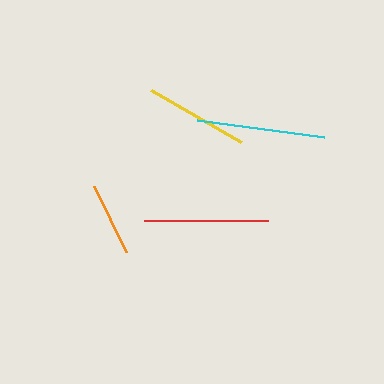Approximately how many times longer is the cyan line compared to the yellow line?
The cyan line is approximately 1.2 times the length of the yellow line.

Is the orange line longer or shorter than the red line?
The red line is longer than the orange line.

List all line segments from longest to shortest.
From longest to shortest: cyan, red, yellow, orange.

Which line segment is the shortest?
The orange line is the shortest at approximately 73 pixels.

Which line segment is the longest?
The cyan line is the longest at approximately 128 pixels.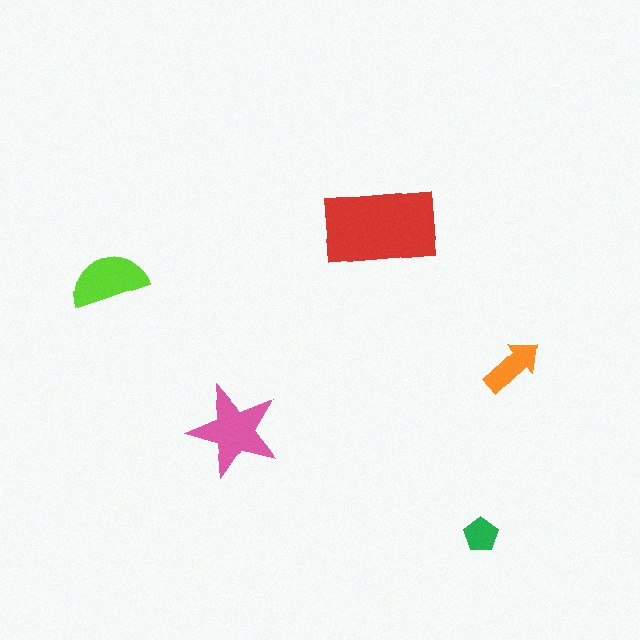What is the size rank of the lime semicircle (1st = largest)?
3rd.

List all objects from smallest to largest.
The green pentagon, the orange arrow, the lime semicircle, the pink star, the red rectangle.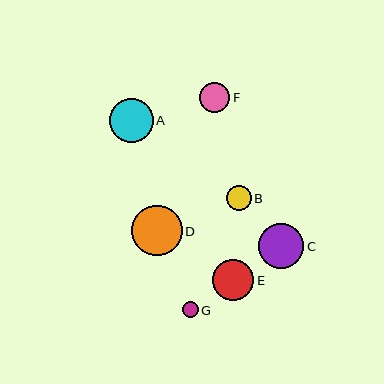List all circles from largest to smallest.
From largest to smallest: D, C, A, E, F, B, G.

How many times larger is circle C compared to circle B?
Circle C is approximately 1.8 times the size of circle B.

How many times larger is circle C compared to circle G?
Circle C is approximately 2.9 times the size of circle G.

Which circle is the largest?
Circle D is the largest with a size of approximately 51 pixels.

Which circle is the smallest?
Circle G is the smallest with a size of approximately 15 pixels.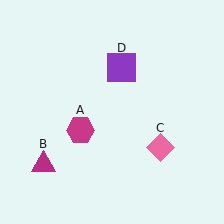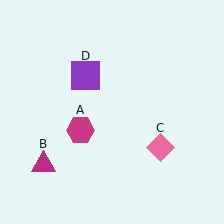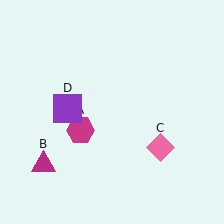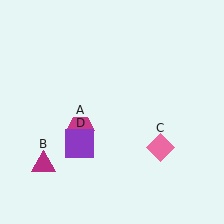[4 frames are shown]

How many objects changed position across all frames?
1 object changed position: purple square (object D).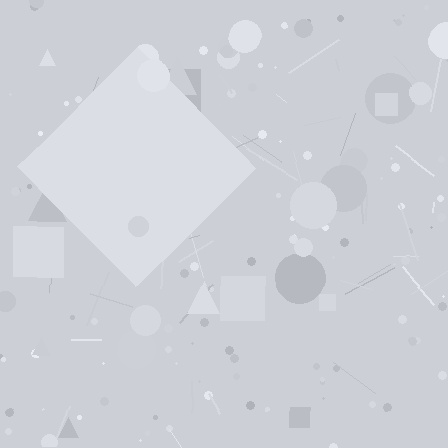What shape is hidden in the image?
A diamond is hidden in the image.